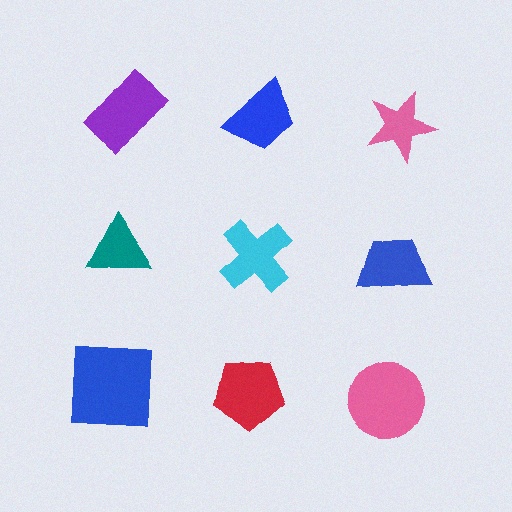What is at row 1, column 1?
A purple rectangle.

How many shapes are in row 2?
3 shapes.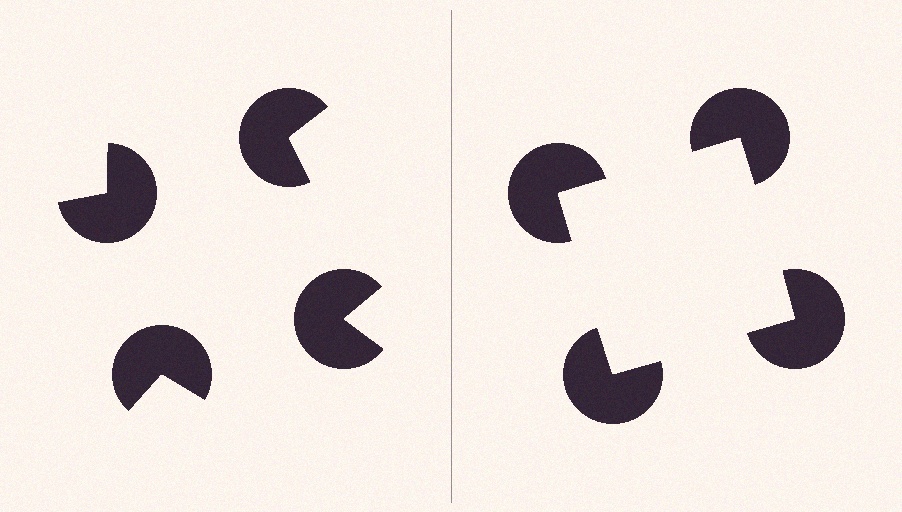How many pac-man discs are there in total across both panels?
8 — 4 on each side.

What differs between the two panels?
The pac-man discs are positioned identically on both sides; only the wedge orientations differ. On the right they align to a square; on the left they are misaligned.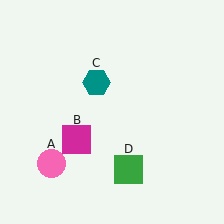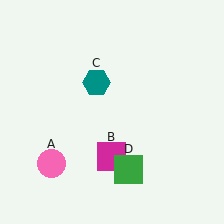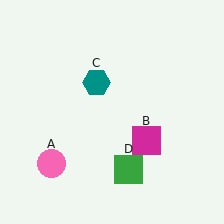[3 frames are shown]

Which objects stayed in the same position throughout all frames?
Pink circle (object A) and teal hexagon (object C) and green square (object D) remained stationary.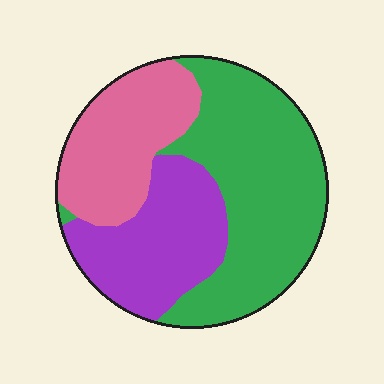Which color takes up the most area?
Green, at roughly 45%.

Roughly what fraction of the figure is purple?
Purple takes up about one quarter (1/4) of the figure.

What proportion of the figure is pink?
Pink covers 26% of the figure.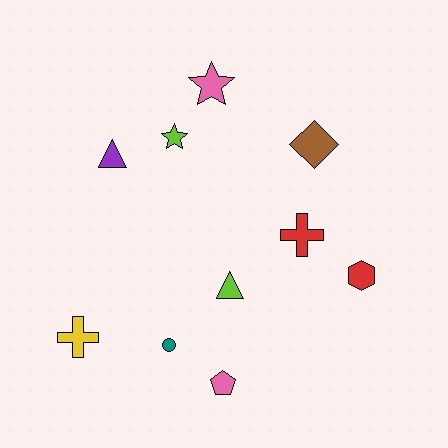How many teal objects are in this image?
There is 1 teal object.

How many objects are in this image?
There are 10 objects.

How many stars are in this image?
There are 2 stars.